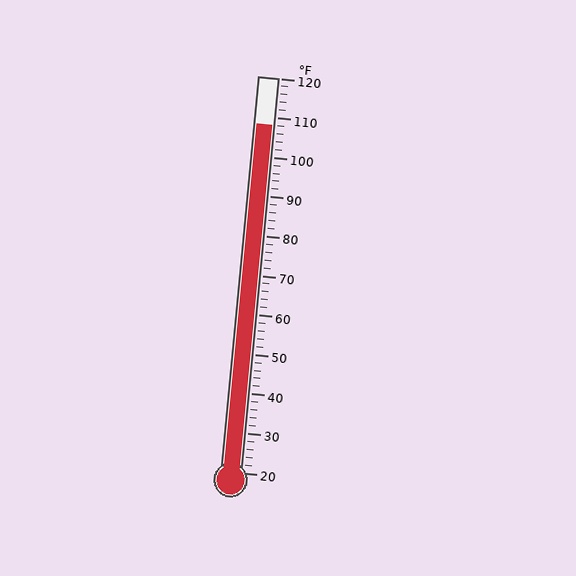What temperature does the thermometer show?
The thermometer shows approximately 108°F.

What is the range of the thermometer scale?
The thermometer scale ranges from 20°F to 120°F.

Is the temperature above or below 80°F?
The temperature is above 80°F.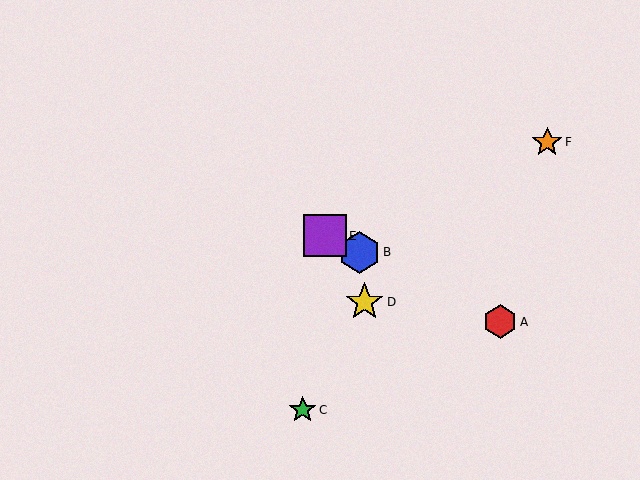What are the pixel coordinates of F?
Object F is at (547, 142).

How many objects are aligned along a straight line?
3 objects (A, B, E) are aligned along a straight line.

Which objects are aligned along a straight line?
Objects A, B, E are aligned along a straight line.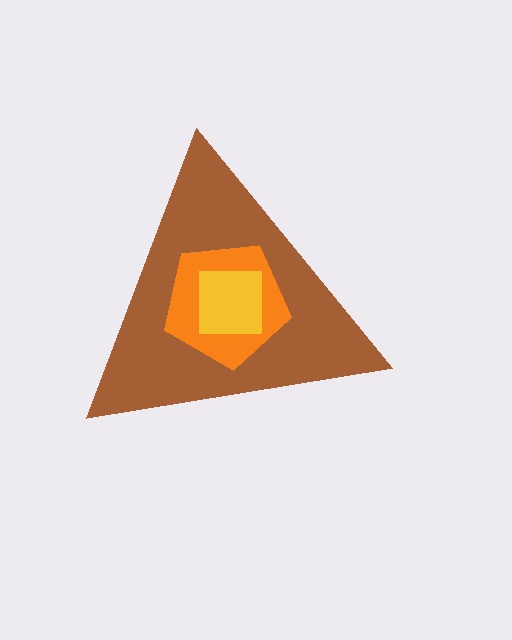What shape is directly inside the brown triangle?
The orange pentagon.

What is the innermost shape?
The yellow square.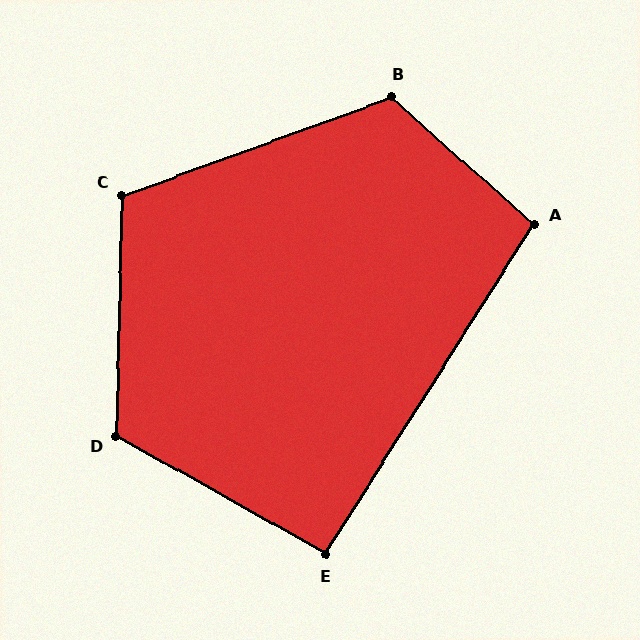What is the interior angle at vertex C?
Approximately 111 degrees (obtuse).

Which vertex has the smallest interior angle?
E, at approximately 93 degrees.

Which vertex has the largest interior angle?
D, at approximately 118 degrees.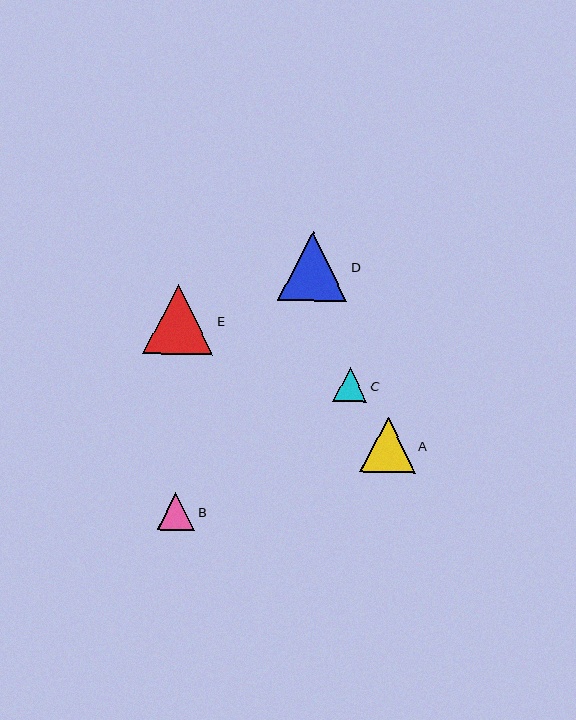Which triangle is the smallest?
Triangle C is the smallest with a size of approximately 35 pixels.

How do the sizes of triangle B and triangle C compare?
Triangle B and triangle C are approximately the same size.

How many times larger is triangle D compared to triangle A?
Triangle D is approximately 1.2 times the size of triangle A.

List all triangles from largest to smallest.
From largest to smallest: E, D, A, B, C.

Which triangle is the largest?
Triangle E is the largest with a size of approximately 70 pixels.